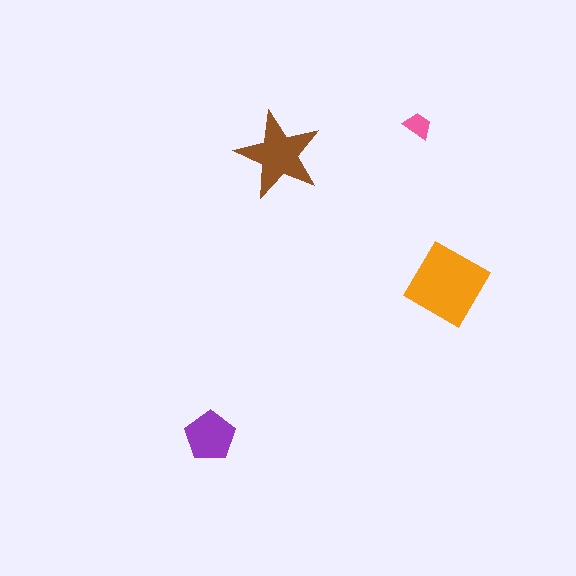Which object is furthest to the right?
The orange diamond is rightmost.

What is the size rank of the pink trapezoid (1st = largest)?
4th.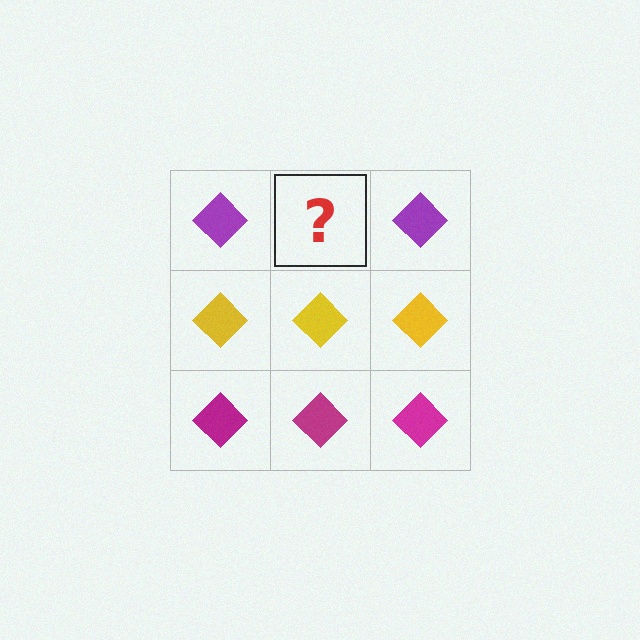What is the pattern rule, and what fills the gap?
The rule is that each row has a consistent color. The gap should be filled with a purple diamond.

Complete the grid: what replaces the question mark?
The question mark should be replaced with a purple diamond.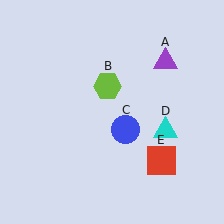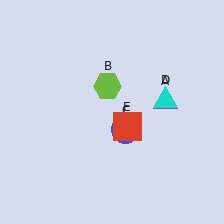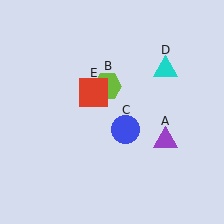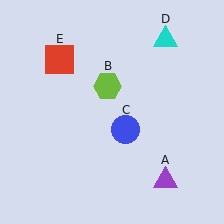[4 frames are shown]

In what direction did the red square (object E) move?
The red square (object E) moved up and to the left.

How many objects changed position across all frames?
3 objects changed position: purple triangle (object A), cyan triangle (object D), red square (object E).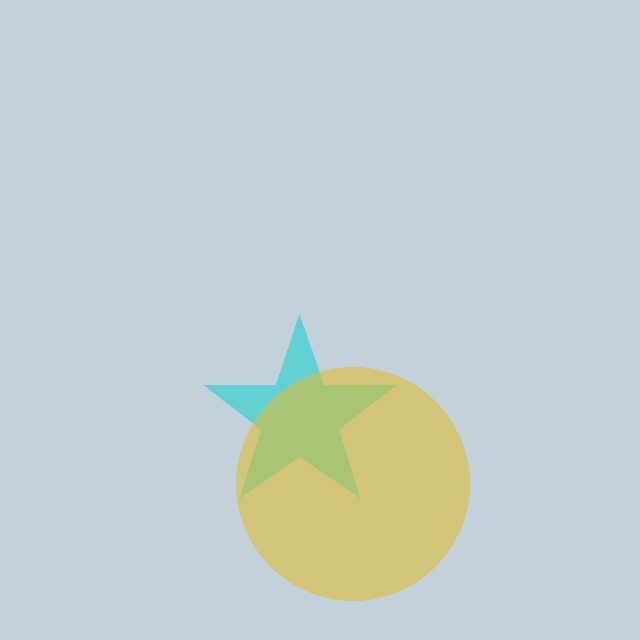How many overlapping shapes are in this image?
There are 2 overlapping shapes in the image.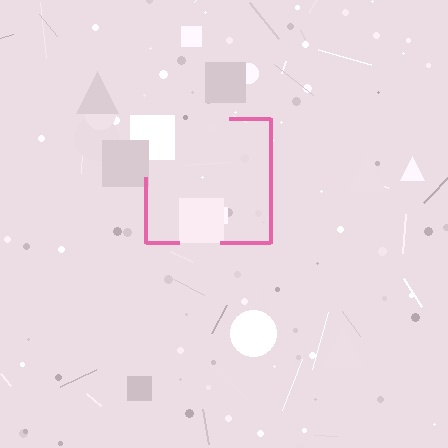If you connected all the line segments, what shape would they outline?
They would outline a square.